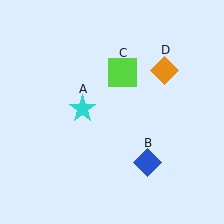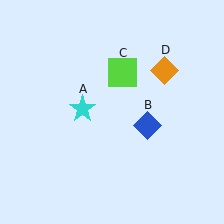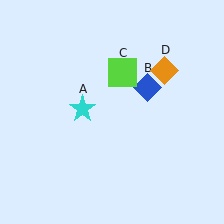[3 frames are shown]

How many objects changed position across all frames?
1 object changed position: blue diamond (object B).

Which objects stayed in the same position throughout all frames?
Cyan star (object A) and lime square (object C) and orange diamond (object D) remained stationary.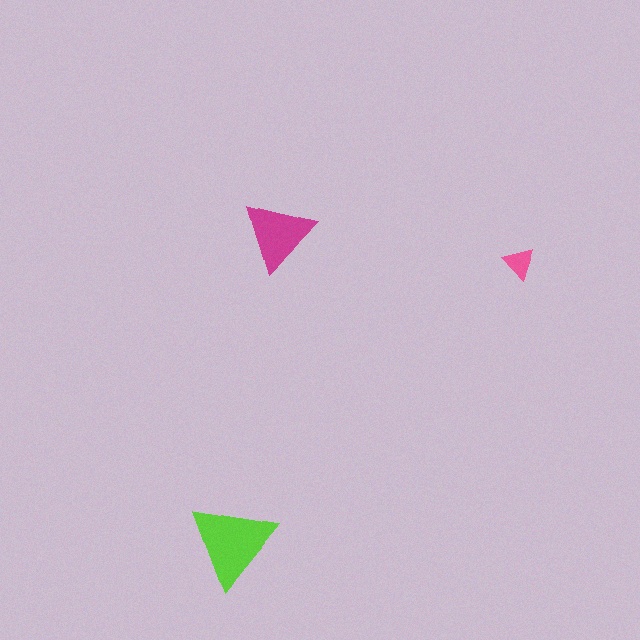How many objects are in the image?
There are 3 objects in the image.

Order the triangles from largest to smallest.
the lime one, the magenta one, the pink one.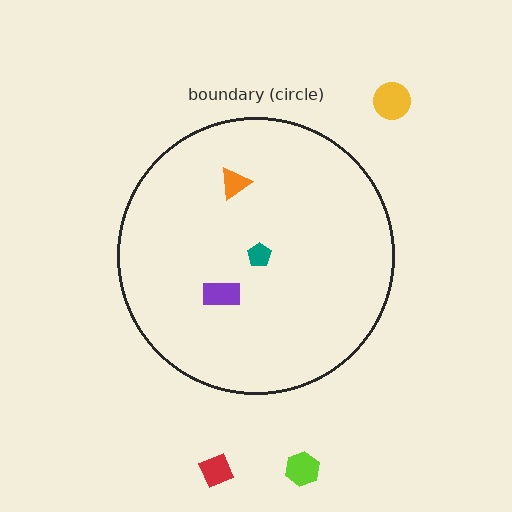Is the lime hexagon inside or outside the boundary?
Outside.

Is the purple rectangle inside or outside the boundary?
Inside.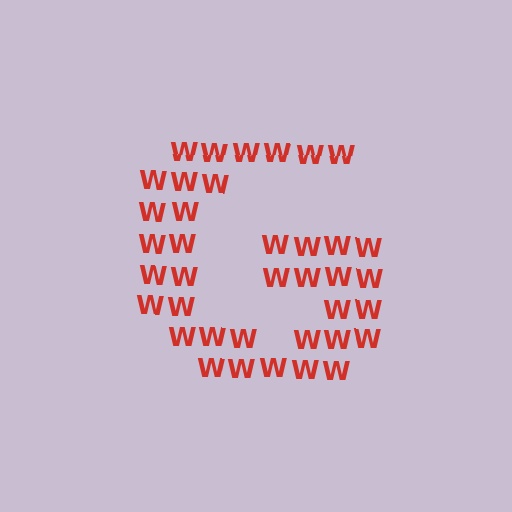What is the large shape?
The large shape is the letter G.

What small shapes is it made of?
It is made of small letter W's.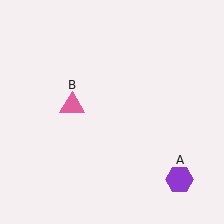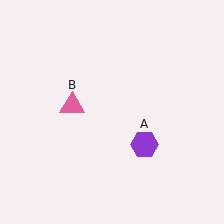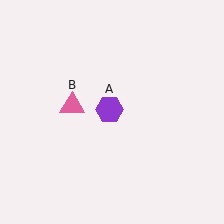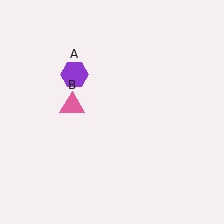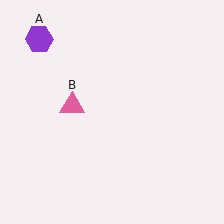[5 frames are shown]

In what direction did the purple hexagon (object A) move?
The purple hexagon (object A) moved up and to the left.